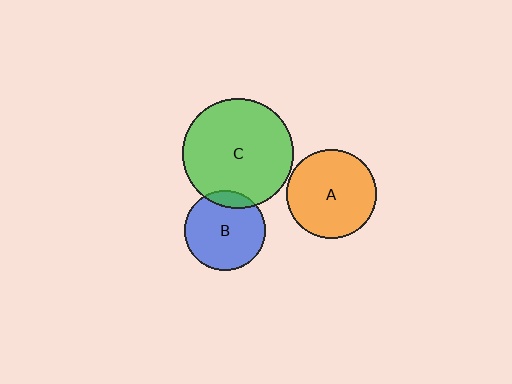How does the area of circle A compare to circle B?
Approximately 1.2 times.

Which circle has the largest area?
Circle C (green).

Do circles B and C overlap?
Yes.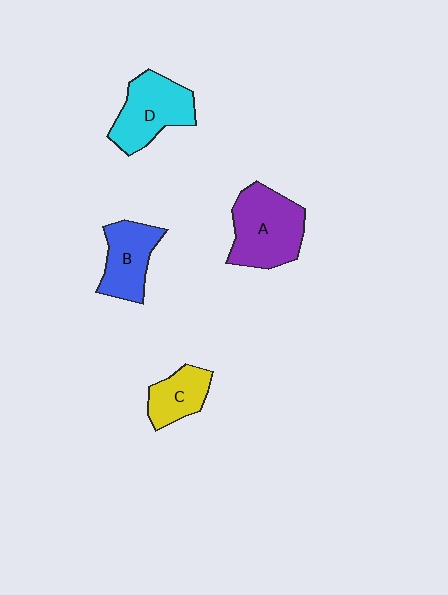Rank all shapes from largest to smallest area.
From largest to smallest: A (purple), D (cyan), B (blue), C (yellow).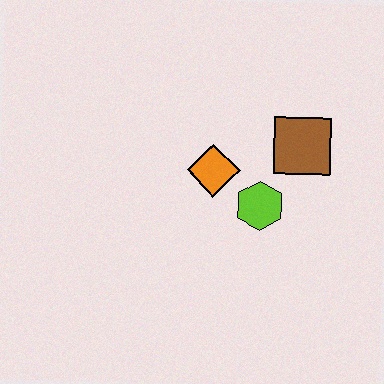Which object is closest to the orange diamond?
The lime hexagon is closest to the orange diamond.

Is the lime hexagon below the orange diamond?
Yes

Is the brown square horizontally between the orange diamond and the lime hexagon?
No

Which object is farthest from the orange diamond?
The brown square is farthest from the orange diamond.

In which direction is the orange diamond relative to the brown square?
The orange diamond is to the left of the brown square.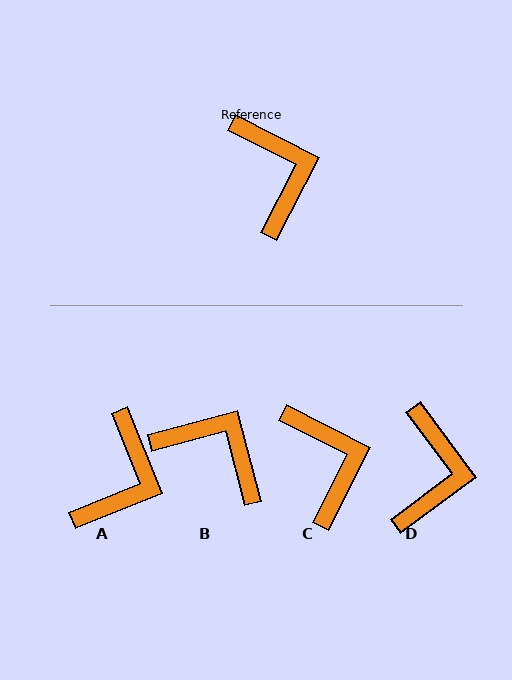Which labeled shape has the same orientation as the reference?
C.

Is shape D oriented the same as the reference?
No, it is off by about 26 degrees.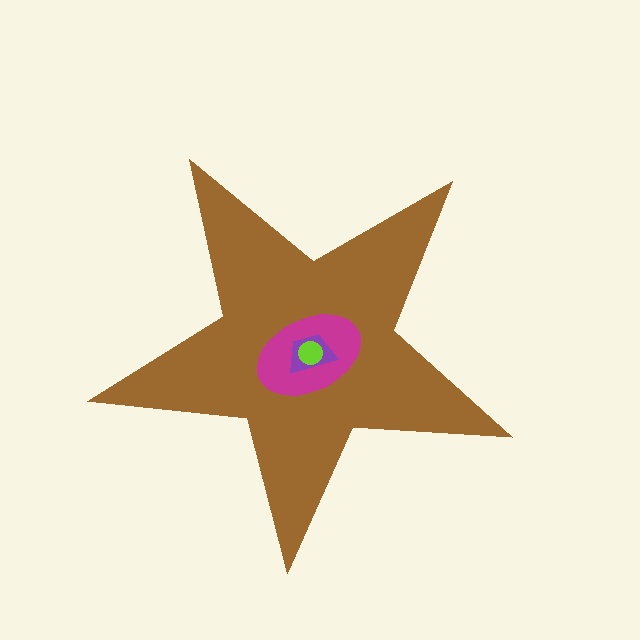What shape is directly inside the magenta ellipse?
The purple trapezoid.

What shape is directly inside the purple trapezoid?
The lime circle.